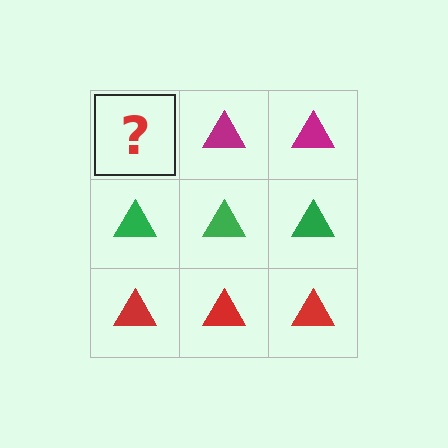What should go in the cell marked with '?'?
The missing cell should contain a magenta triangle.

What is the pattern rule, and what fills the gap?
The rule is that each row has a consistent color. The gap should be filled with a magenta triangle.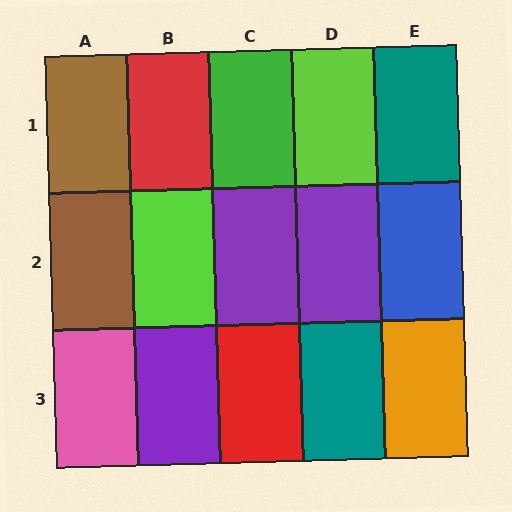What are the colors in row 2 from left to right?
Brown, lime, purple, purple, blue.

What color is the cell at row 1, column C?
Green.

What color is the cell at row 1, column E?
Teal.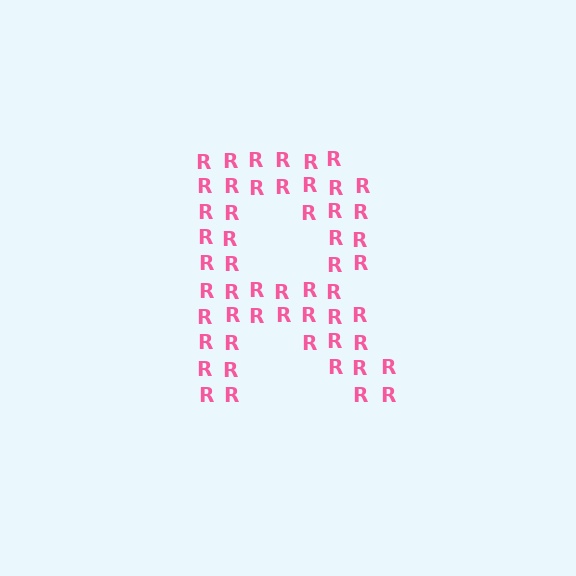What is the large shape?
The large shape is the letter R.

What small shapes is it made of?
It is made of small letter R's.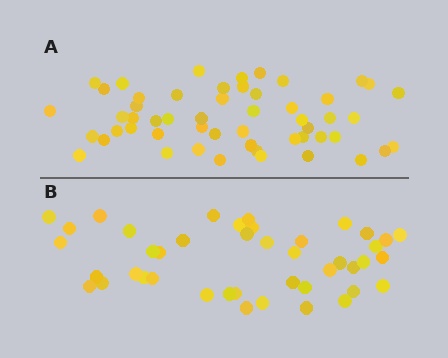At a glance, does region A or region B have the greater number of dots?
Region A (the top region) has more dots.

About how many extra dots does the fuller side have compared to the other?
Region A has roughly 10 or so more dots than region B.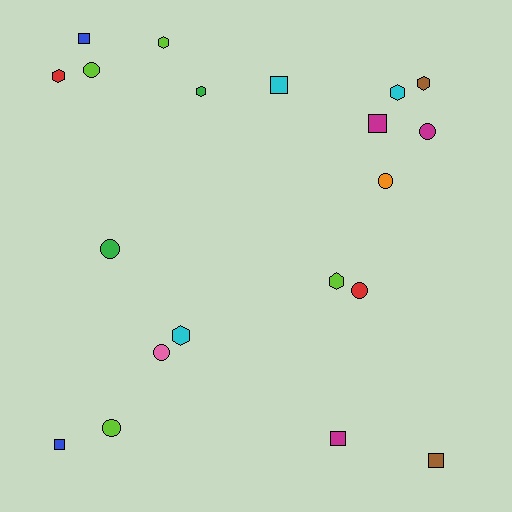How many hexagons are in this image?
There are 7 hexagons.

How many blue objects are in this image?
There are 2 blue objects.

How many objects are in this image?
There are 20 objects.